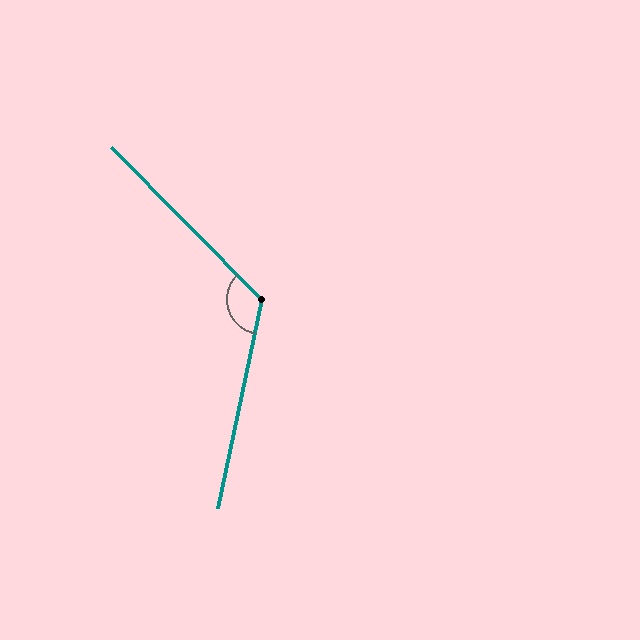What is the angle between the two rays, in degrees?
Approximately 124 degrees.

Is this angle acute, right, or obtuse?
It is obtuse.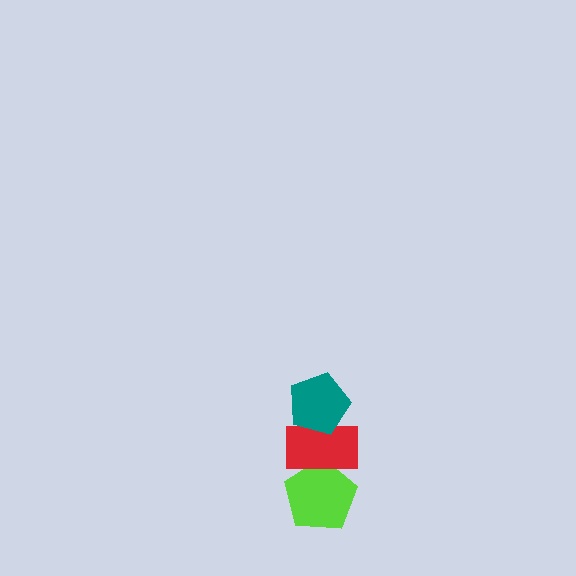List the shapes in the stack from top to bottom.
From top to bottom: the teal pentagon, the red rectangle, the lime pentagon.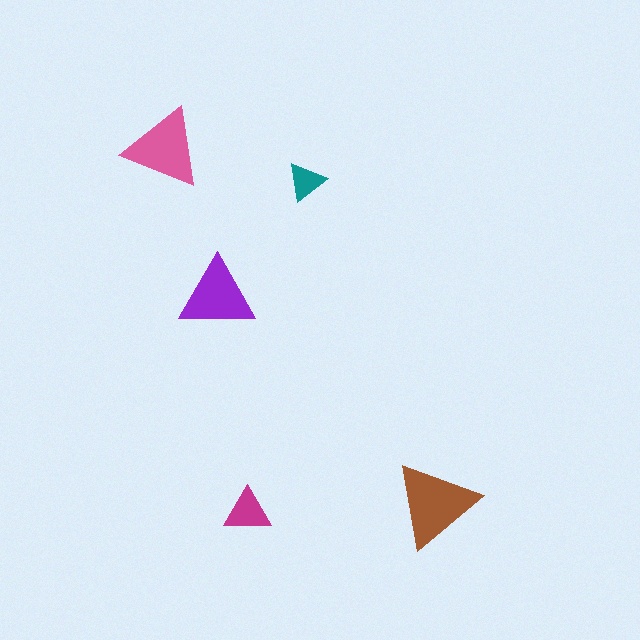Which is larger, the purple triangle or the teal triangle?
The purple one.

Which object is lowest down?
The magenta triangle is bottommost.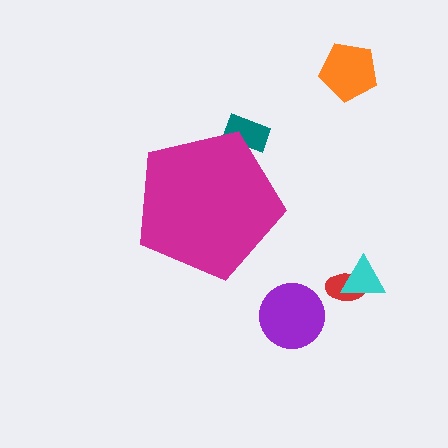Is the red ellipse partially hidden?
No, the red ellipse is fully visible.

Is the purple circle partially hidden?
No, the purple circle is fully visible.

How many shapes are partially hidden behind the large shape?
1 shape is partially hidden.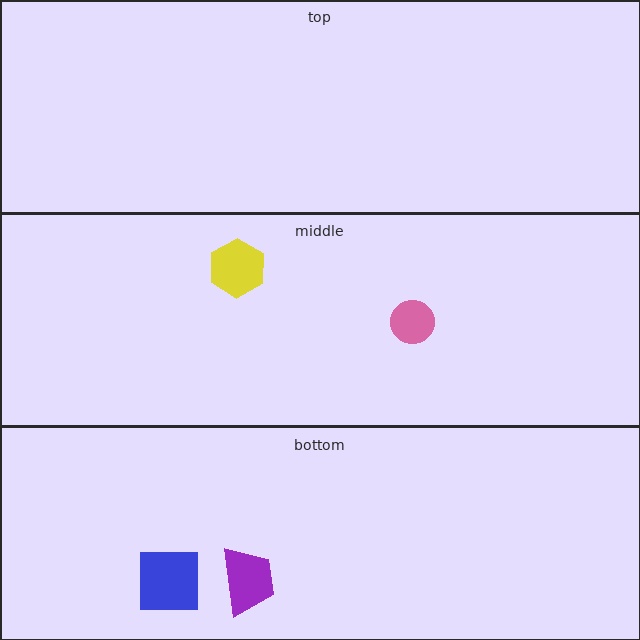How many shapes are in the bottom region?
2.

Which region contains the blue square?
The bottom region.